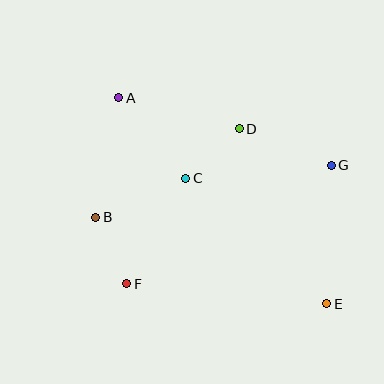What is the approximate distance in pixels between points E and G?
The distance between E and G is approximately 139 pixels.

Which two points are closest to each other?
Points C and D are closest to each other.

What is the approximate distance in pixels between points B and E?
The distance between B and E is approximately 247 pixels.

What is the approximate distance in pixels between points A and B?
The distance between A and B is approximately 122 pixels.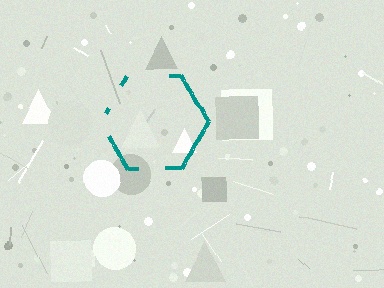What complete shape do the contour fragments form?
The contour fragments form a hexagon.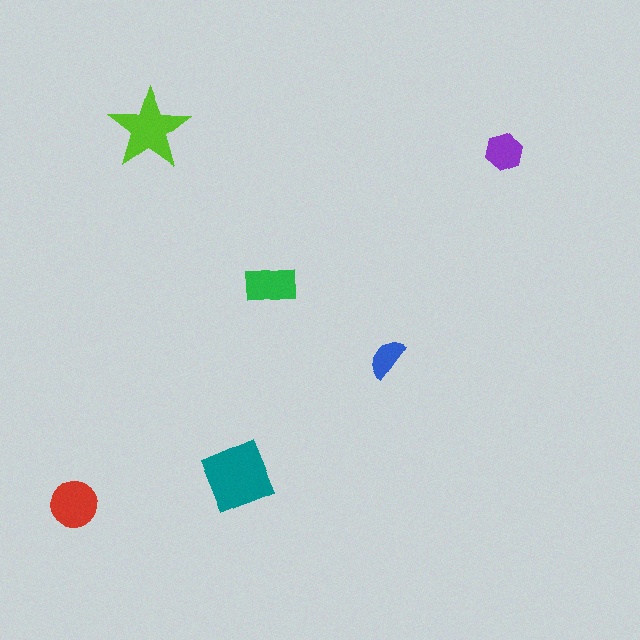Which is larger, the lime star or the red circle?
The lime star.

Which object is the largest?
The teal square.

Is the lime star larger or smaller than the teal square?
Smaller.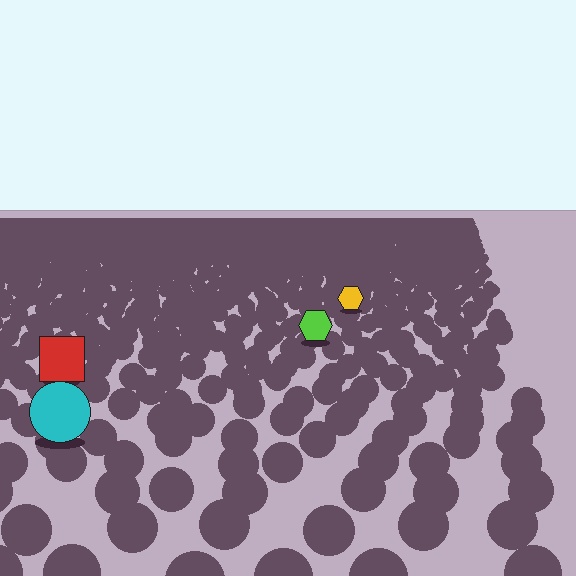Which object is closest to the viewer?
The cyan circle is closest. The texture marks near it are larger and more spread out.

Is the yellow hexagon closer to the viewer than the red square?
No. The red square is closer — you can tell from the texture gradient: the ground texture is coarser near it.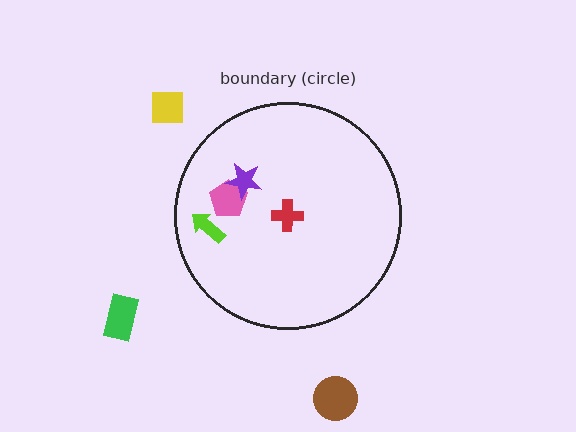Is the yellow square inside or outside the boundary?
Outside.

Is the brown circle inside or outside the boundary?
Outside.